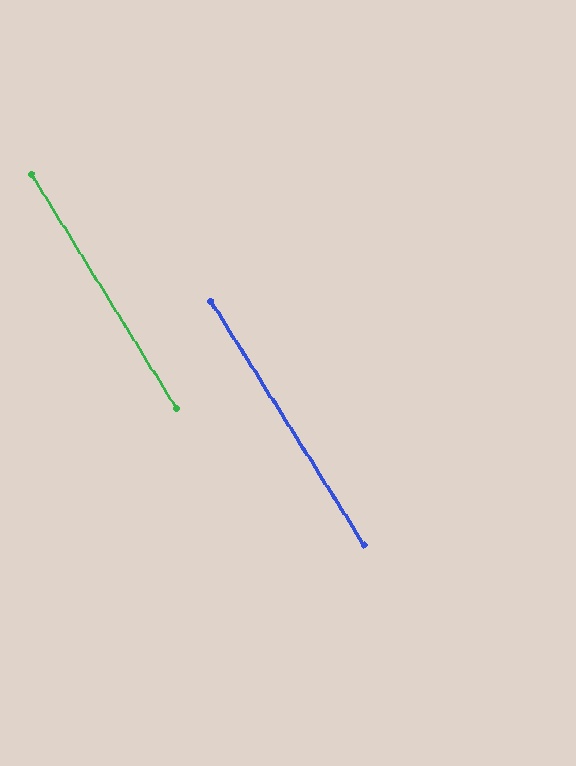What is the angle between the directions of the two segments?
Approximately 0 degrees.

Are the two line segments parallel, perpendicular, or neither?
Parallel — their directions differ by only 0.4°.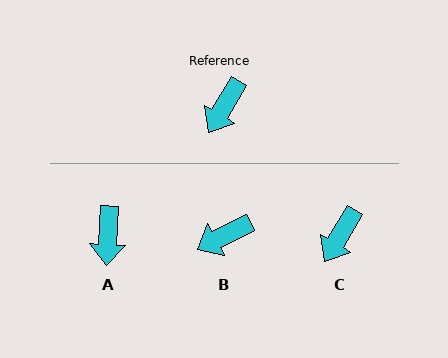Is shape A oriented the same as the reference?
No, it is off by about 28 degrees.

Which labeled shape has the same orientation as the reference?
C.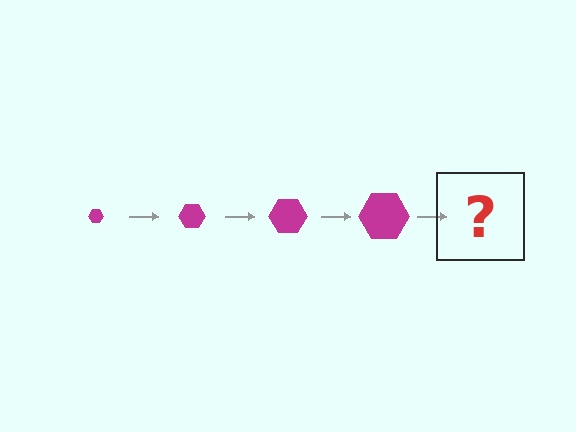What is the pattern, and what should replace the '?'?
The pattern is that the hexagon gets progressively larger each step. The '?' should be a magenta hexagon, larger than the previous one.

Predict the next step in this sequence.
The next step is a magenta hexagon, larger than the previous one.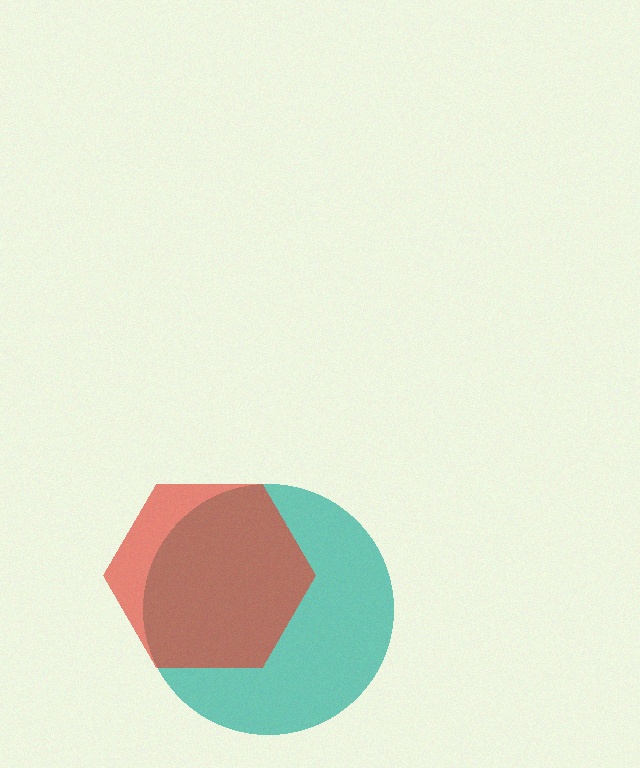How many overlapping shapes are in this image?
There are 2 overlapping shapes in the image.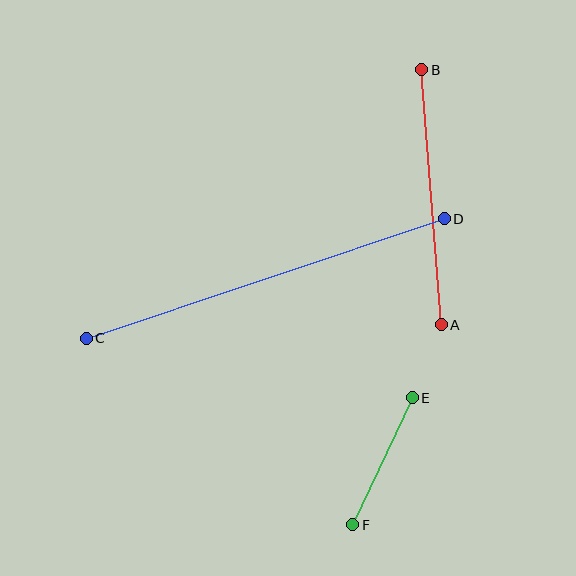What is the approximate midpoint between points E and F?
The midpoint is at approximately (382, 461) pixels.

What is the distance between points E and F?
The distance is approximately 140 pixels.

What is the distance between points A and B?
The distance is approximately 256 pixels.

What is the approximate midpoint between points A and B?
The midpoint is at approximately (432, 197) pixels.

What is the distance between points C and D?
The distance is approximately 377 pixels.